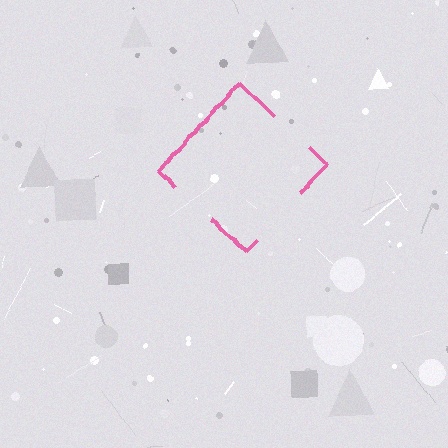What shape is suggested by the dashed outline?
The dashed outline suggests a diamond.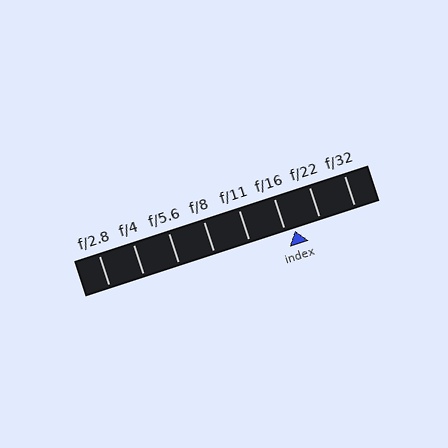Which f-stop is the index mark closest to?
The index mark is closest to f/16.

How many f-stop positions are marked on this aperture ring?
There are 8 f-stop positions marked.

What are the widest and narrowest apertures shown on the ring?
The widest aperture shown is f/2.8 and the narrowest is f/32.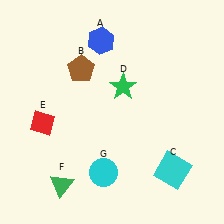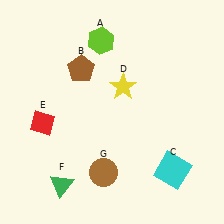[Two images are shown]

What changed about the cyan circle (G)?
In Image 1, G is cyan. In Image 2, it changed to brown.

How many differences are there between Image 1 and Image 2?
There are 3 differences between the two images.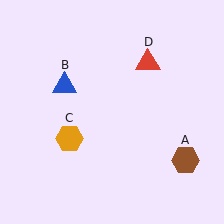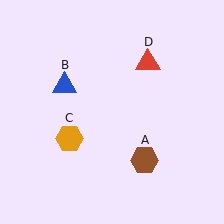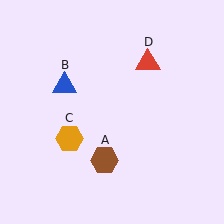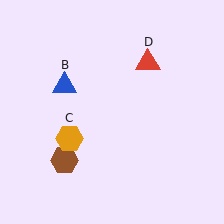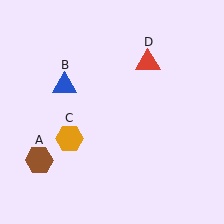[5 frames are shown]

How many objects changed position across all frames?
1 object changed position: brown hexagon (object A).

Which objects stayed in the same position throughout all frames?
Blue triangle (object B) and orange hexagon (object C) and red triangle (object D) remained stationary.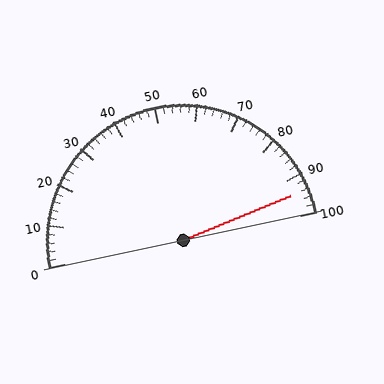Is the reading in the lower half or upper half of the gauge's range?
The reading is in the upper half of the range (0 to 100).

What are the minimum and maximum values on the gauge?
The gauge ranges from 0 to 100.